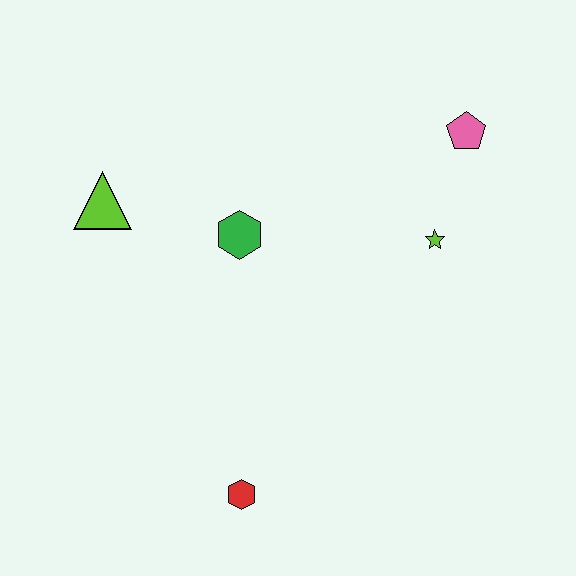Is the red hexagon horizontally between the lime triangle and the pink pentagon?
Yes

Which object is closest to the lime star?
The pink pentagon is closest to the lime star.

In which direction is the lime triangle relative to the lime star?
The lime triangle is to the left of the lime star.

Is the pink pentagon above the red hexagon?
Yes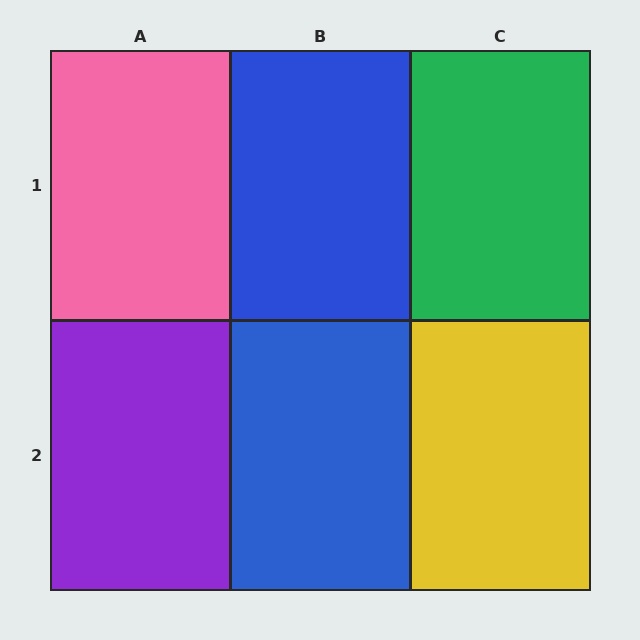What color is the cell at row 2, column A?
Purple.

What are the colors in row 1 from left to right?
Pink, blue, green.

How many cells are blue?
2 cells are blue.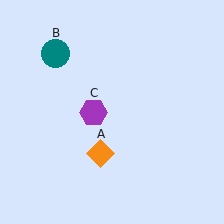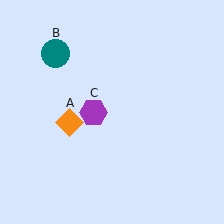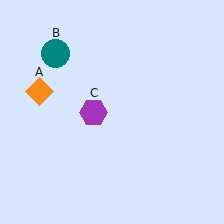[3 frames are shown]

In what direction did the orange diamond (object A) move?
The orange diamond (object A) moved up and to the left.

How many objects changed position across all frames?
1 object changed position: orange diamond (object A).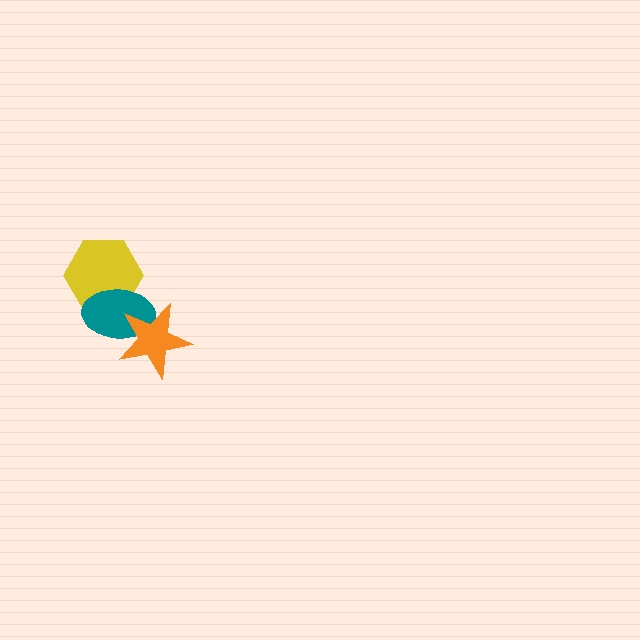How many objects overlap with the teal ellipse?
2 objects overlap with the teal ellipse.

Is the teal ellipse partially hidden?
Yes, it is partially covered by another shape.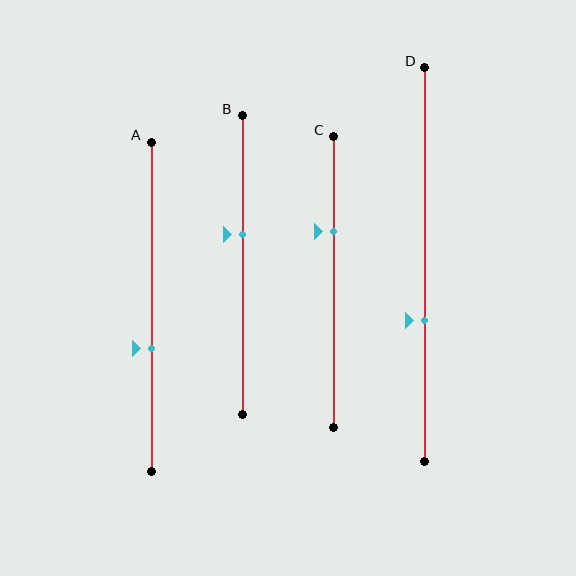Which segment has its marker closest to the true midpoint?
Segment B has its marker closest to the true midpoint.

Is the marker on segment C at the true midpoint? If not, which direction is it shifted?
No, the marker on segment C is shifted upward by about 18% of the segment length.